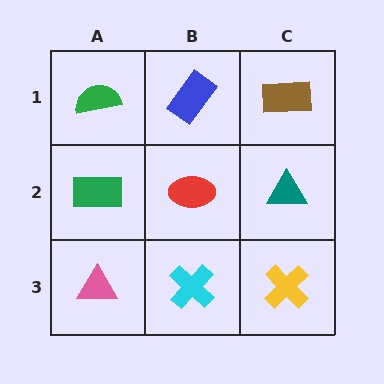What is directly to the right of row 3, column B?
A yellow cross.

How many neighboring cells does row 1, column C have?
2.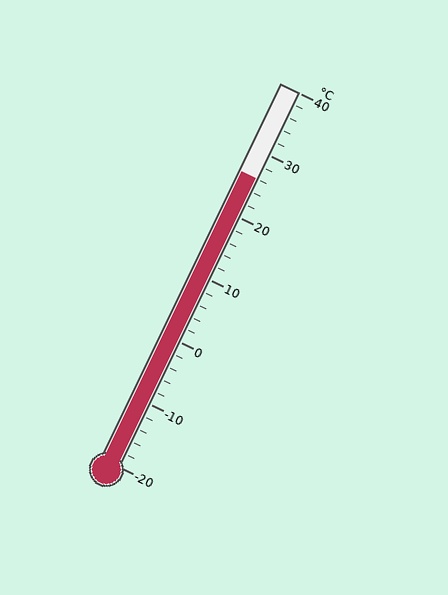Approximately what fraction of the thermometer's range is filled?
The thermometer is filled to approximately 75% of its range.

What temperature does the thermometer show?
The thermometer shows approximately 26°C.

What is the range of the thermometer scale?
The thermometer scale ranges from -20°C to 40°C.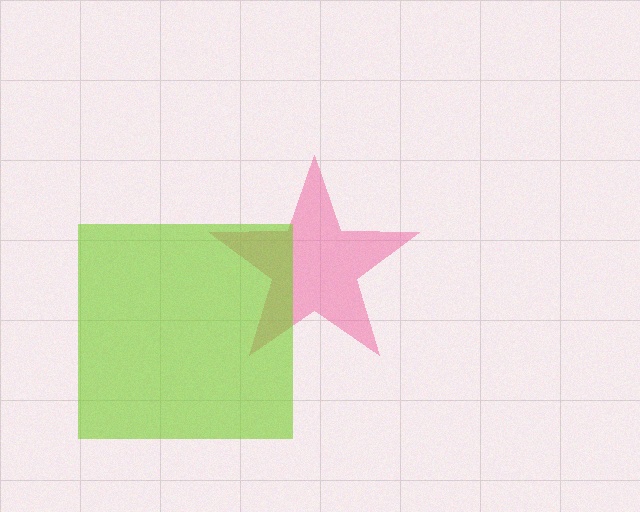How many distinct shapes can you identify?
There are 2 distinct shapes: a pink star, a lime square.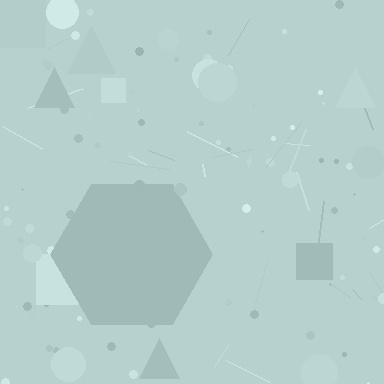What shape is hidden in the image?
A hexagon is hidden in the image.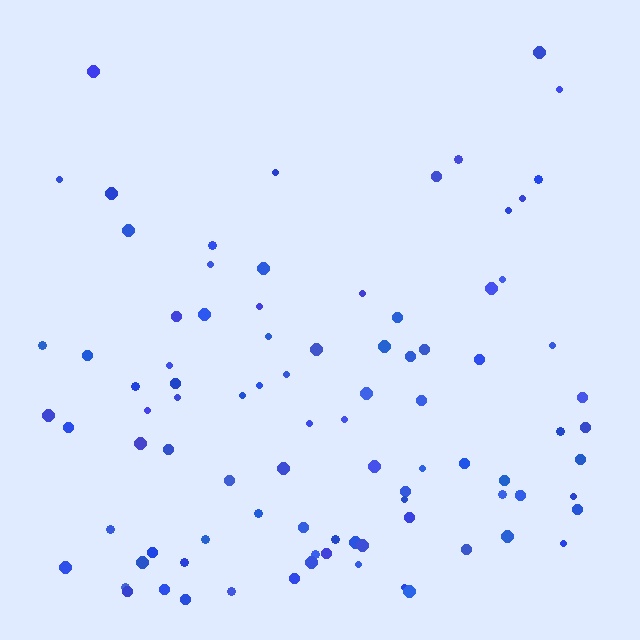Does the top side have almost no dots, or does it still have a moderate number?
Still a moderate number, just noticeably fewer than the bottom.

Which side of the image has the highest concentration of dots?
The bottom.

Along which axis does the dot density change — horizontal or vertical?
Vertical.